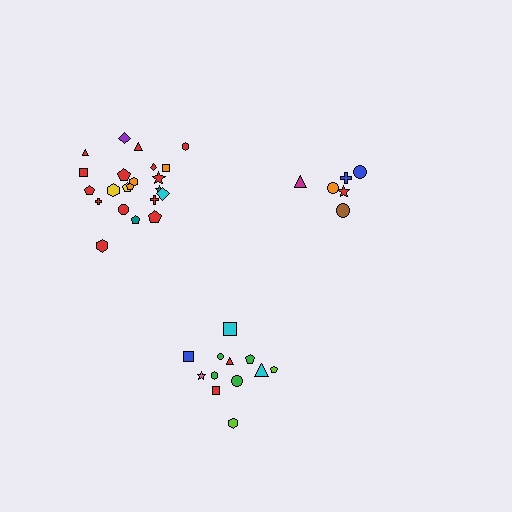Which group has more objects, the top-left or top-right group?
The top-left group.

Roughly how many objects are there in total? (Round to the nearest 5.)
Roughly 40 objects in total.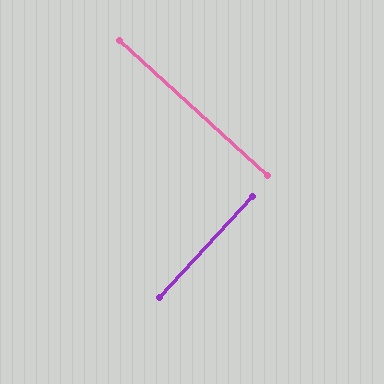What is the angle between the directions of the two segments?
Approximately 90 degrees.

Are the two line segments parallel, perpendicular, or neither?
Perpendicular — they meet at approximately 90°.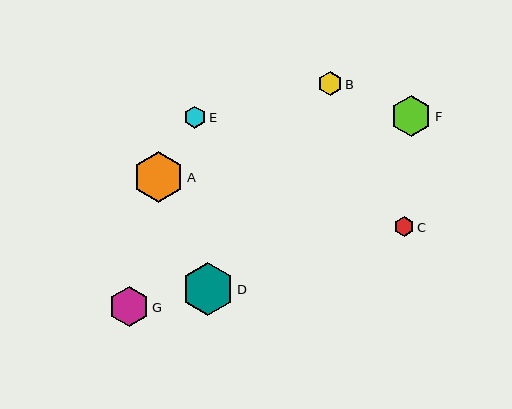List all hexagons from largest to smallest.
From largest to smallest: D, A, F, G, B, E, C.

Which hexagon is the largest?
Hexagon D is the largest with a size of approximately 52 pixels.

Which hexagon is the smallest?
Hexagon C is the smallest with a size of approximately 20 pixels.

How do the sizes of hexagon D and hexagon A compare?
Hexagon D and hexagon A are approximately the same size.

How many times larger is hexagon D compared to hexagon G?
Hexagon D is approximately 1.3 times the size of hexagon G.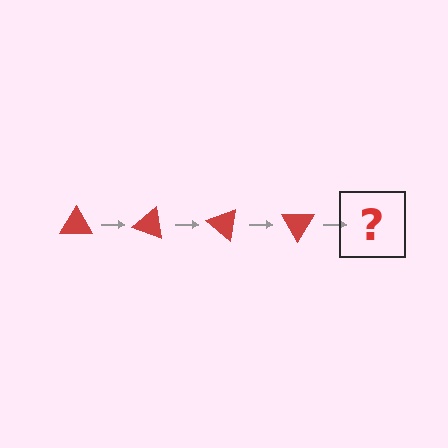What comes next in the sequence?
The next element should be a red triangle rotated 80 degrees.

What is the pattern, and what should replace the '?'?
The pattern is that the triangle rotates 20 degrees each step. The '?' should be a red triangle rotated 80 degrees.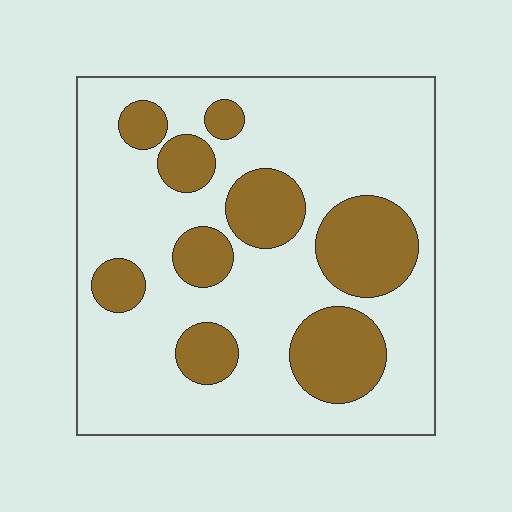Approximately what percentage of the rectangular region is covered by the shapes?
Approximately 25%.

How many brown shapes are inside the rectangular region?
9.